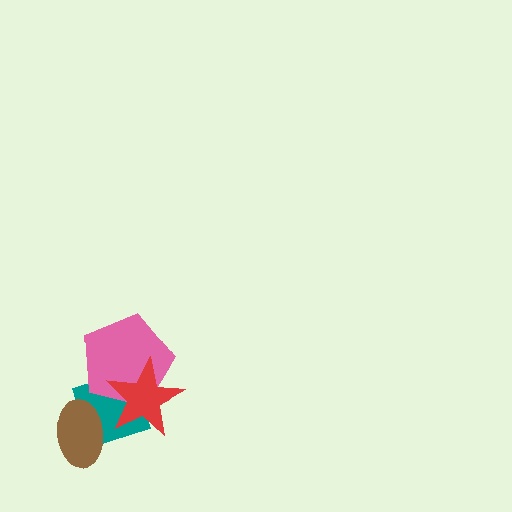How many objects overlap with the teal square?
3 objects overlap with the teal square.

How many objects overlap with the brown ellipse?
1 object overlaps with the brown ellipse.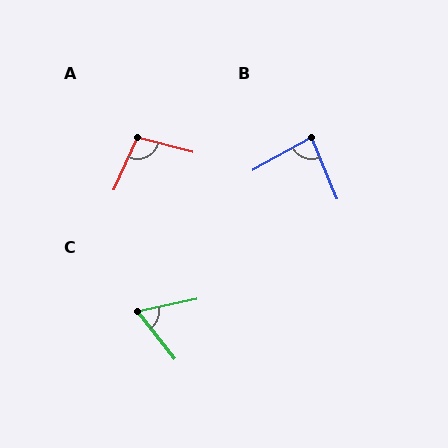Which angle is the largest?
A, at approximately 99 degrees.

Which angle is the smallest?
C, at approximately 63 degrees.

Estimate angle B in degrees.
Approximately 83 degrees.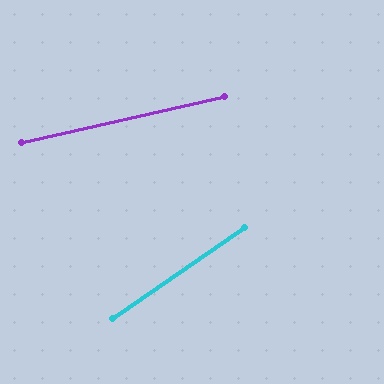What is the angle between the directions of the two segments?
Approximately 22 degrees.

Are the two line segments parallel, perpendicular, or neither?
Neither parallel nor perpendicular — they differ by about 22°.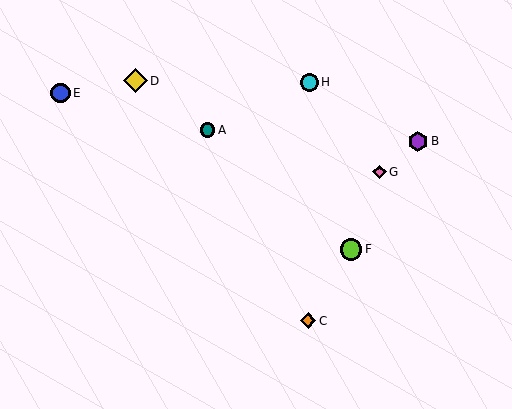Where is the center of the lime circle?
The center of the lime circle is at (351, 249).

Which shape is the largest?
The yellow diamond (labeled D) is the largest.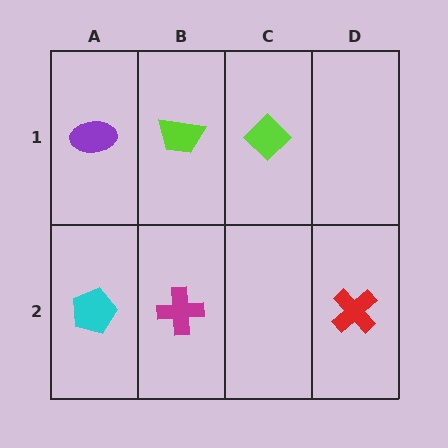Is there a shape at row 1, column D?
No, that cell is empty.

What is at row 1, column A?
A purple ellipse.